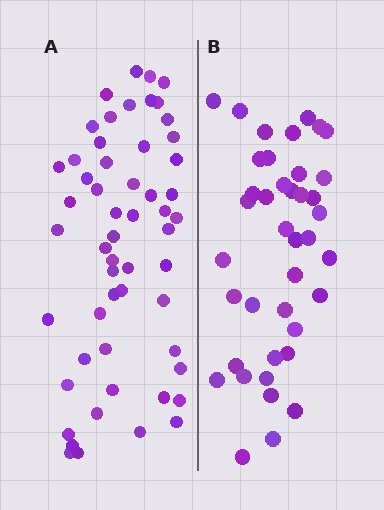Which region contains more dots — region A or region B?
Region A (the left region) has more dots.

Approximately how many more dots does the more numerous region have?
Region A has approximately 15 more dots than region B.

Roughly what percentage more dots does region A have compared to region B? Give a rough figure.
About 40% more.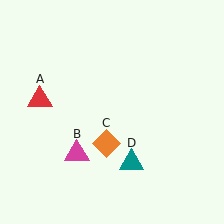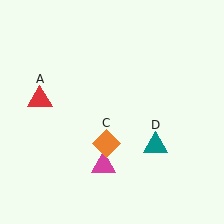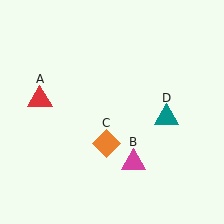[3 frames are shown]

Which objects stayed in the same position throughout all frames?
Red triangle (object A) and orange diamond (object C) remained stationary.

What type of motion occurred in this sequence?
The magenta triangle (object B), teal triangle (object D) rotated counterclockwise around the center of the scene.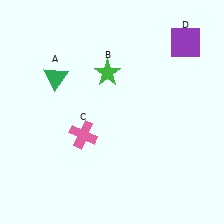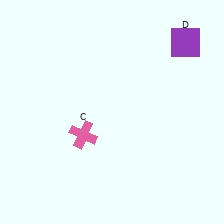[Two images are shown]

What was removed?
The green triangle (A), the green star (B) were removed in Image 2.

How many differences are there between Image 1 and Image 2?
There are 2 differences between the two images.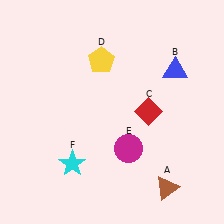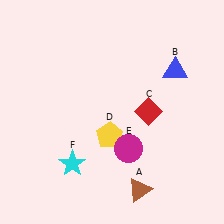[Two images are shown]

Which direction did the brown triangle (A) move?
The brown triangle (A) moved left.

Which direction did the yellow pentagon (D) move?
The yellow pentagon (D) moved down.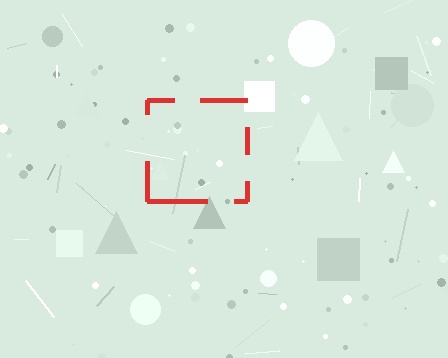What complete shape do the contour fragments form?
The contour fragments form a square.